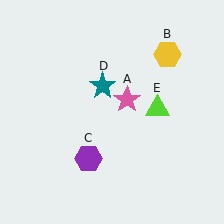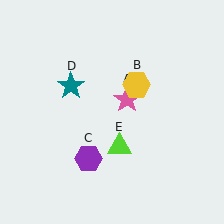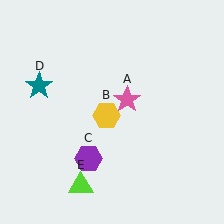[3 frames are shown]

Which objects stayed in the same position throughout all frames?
Pink star (object A) and purple hexagon (object C) remained stationary.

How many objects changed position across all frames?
3 objects changed position: yellow hexagon (object B), teal star (object D), lime triangle (object E).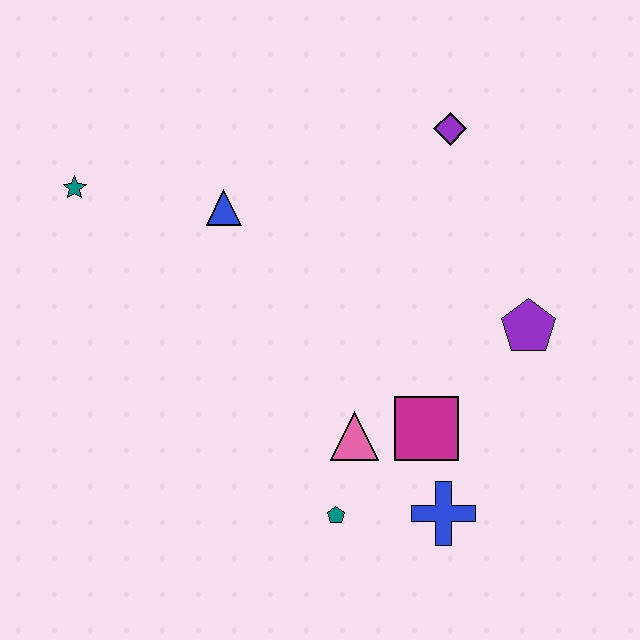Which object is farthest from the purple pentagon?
The teal star is farthest from the purple pentagon.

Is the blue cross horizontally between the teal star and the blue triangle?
No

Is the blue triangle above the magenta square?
Yes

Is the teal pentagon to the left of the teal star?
No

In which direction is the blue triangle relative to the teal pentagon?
The blue triangle is above the teal pentagon.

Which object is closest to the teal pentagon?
The pink triangle is closest to the teal pentagon.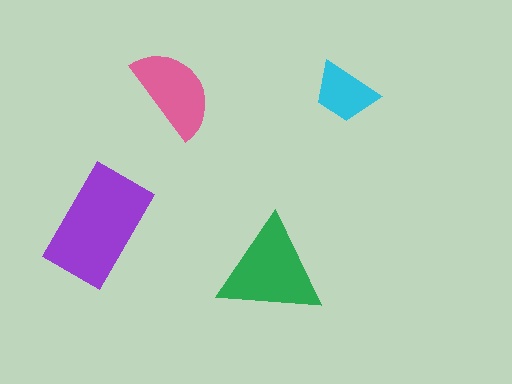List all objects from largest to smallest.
The purple rectangle, the green triangle, the pink semicircle, the cyan trapezoid.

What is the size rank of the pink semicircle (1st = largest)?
3rd.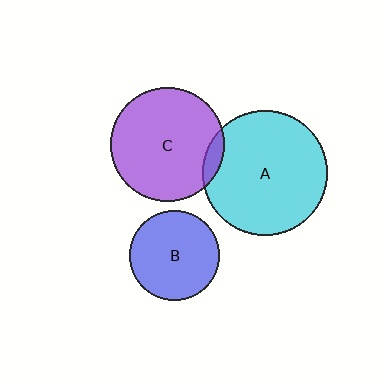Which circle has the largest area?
Circle A (cyan).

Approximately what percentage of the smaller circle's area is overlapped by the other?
Approximately 5%.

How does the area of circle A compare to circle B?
Approximately 1.9 times.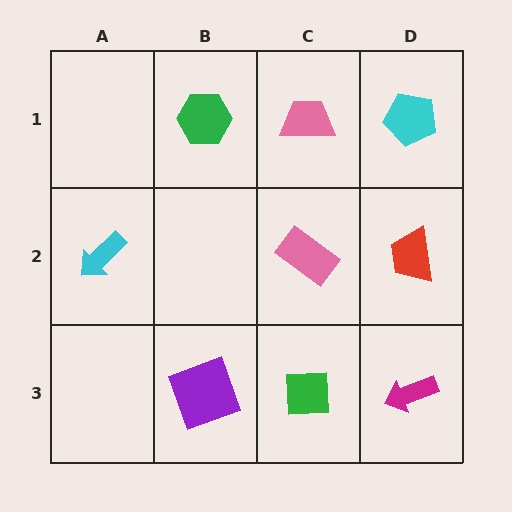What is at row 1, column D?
A cyan pentagon.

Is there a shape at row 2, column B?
No, that cell is empty.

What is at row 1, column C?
A pink trapezoid.